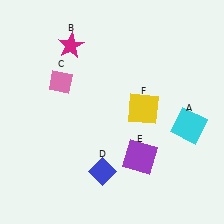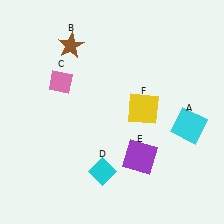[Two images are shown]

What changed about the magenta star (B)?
In Image 1, B is magenta. In Image 2, it changed to brown.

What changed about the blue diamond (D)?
In Image 1, D is blue. In Image 2, it changed to cyan.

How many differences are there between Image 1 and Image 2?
There are 2 differences between the two images.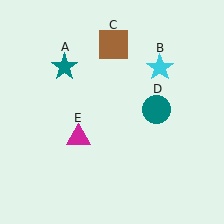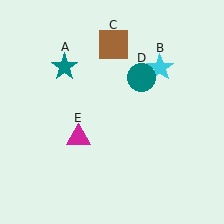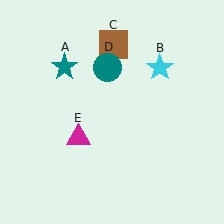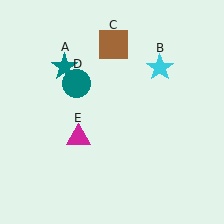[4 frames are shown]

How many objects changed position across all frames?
1 object changed position: teal circle (object D).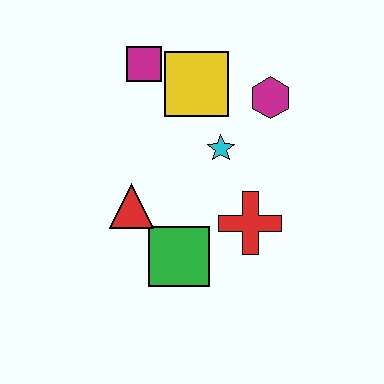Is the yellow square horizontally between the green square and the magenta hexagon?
Yes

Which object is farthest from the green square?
The magenta square is farthest from the green square.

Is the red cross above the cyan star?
No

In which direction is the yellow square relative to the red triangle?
The yellow square is above the red triangle.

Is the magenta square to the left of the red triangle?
No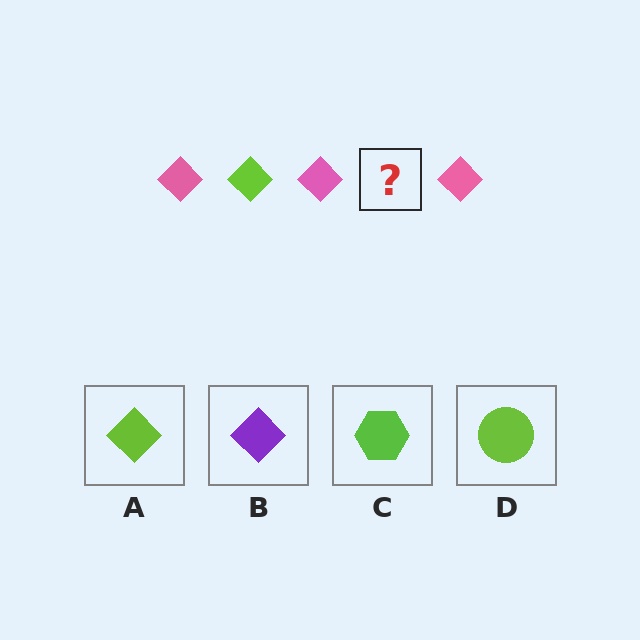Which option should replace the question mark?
Option A.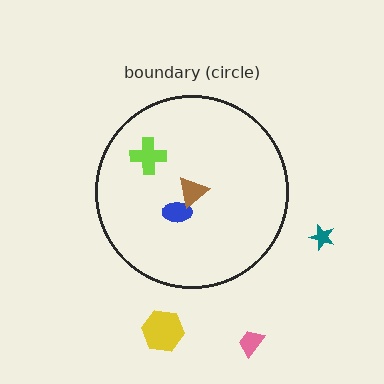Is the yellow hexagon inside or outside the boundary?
Outside.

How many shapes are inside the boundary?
3 inside, 3 outside.